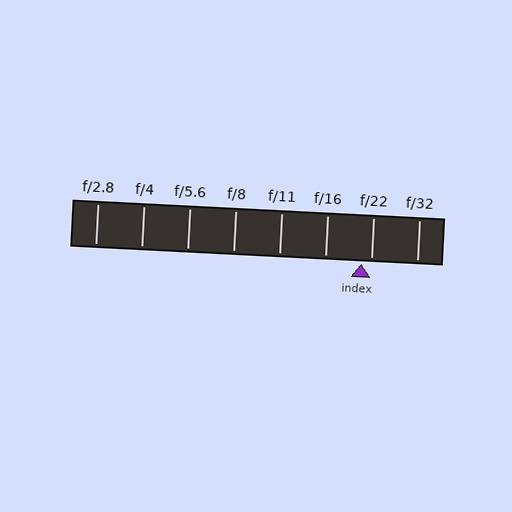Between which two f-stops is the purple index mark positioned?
The index mark is between f/16 and f/22.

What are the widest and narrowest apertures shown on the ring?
The widest aperture shown is f/2.8 and the narrowest is f/32.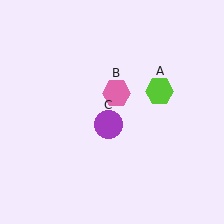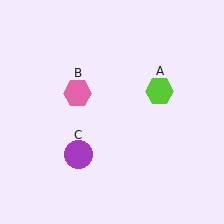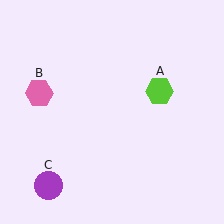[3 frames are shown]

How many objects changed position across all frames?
2 objects changed position: pink hexagon (object B), purple circle (object C).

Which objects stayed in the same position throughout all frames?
Lime hexagon (object A) remained stationary.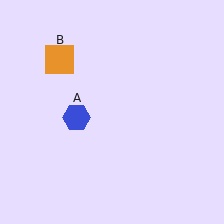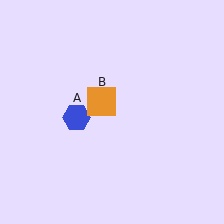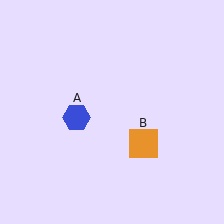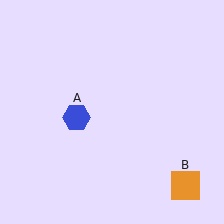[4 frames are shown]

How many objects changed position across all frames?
1 object changed position: orange square (object B).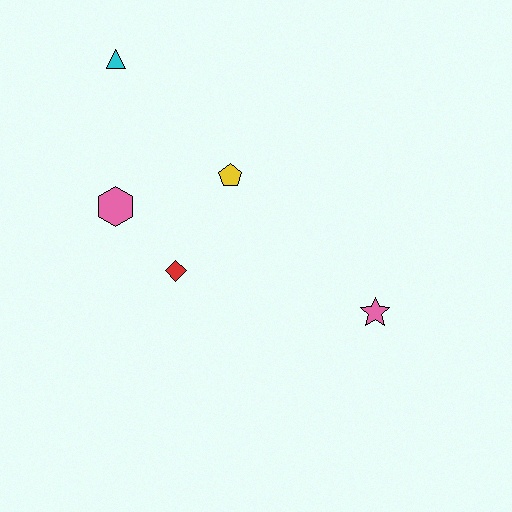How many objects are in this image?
There are 5 objects.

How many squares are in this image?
There are no squares.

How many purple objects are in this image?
There are no purple objects.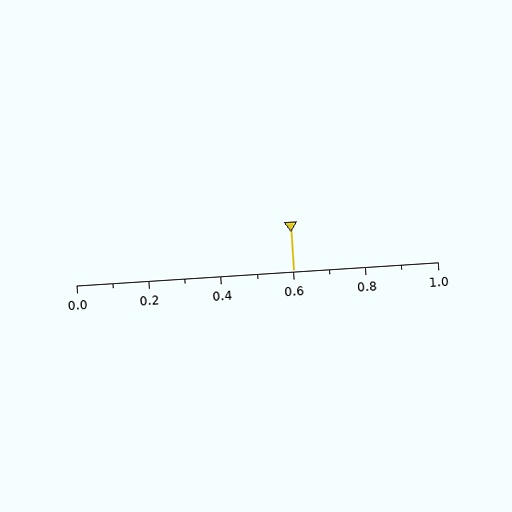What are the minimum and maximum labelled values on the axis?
The axis runs from 0.0 to 1.0.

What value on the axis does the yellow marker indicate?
The marker indicates approximately 0.6.